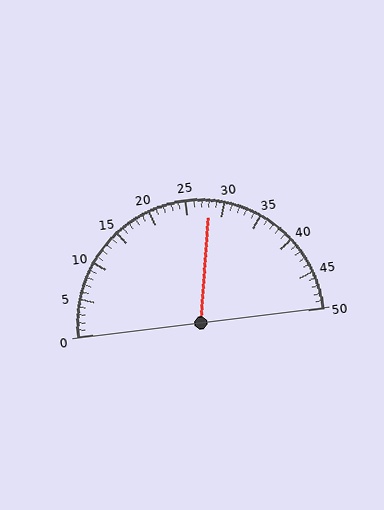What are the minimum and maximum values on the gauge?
The gauge ranges from 0 to 50.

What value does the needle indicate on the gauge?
The needle indicates approximately 28.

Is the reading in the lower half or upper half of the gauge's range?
The reading is in the upper half of the range (0 to 50).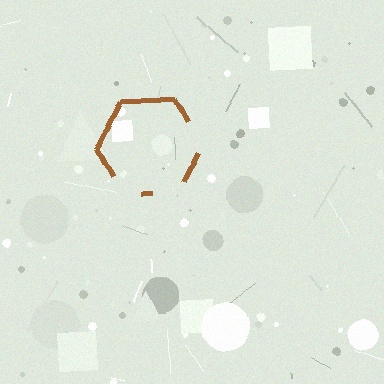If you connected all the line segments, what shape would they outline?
They would outline a hexagon.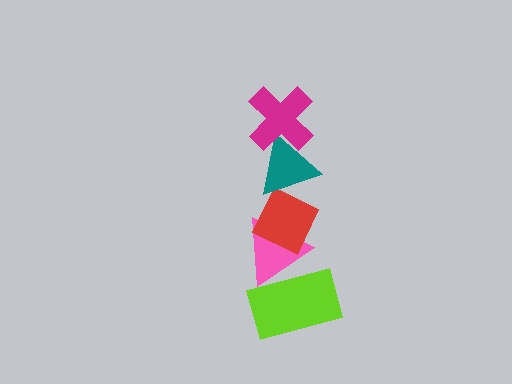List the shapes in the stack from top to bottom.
From top to bottom: the magenta cross, the teal triangle, the red diamond, the pink triangle, the lime rectangle.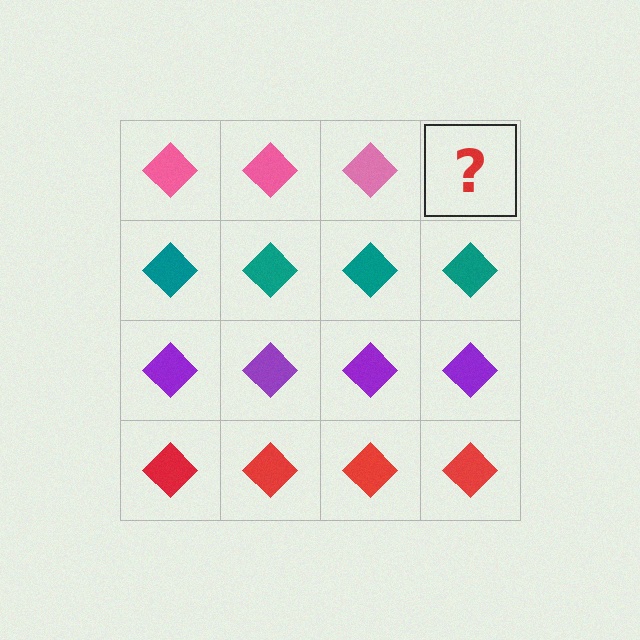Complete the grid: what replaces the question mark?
The question mark should be replaced with a pink diamond.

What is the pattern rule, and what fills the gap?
The rule is that each row has a consistent color. The gap should be filled with a pink diamond.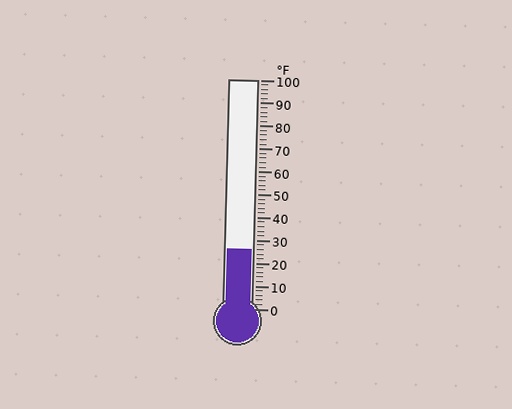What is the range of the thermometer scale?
The thermometer scale ranges from 0°F to 100°F.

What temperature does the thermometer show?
The thermometer shows approximately 26°F.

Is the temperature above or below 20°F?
The temperature is above 20°F.